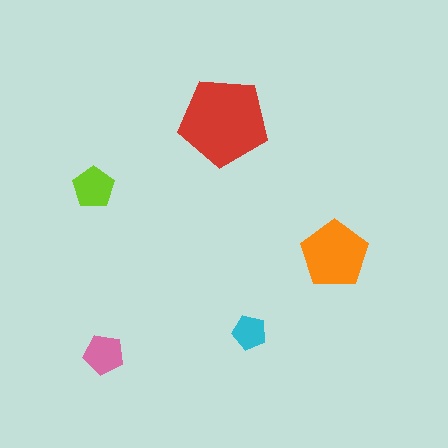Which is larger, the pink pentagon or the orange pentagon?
The orange one.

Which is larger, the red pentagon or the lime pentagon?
The red one.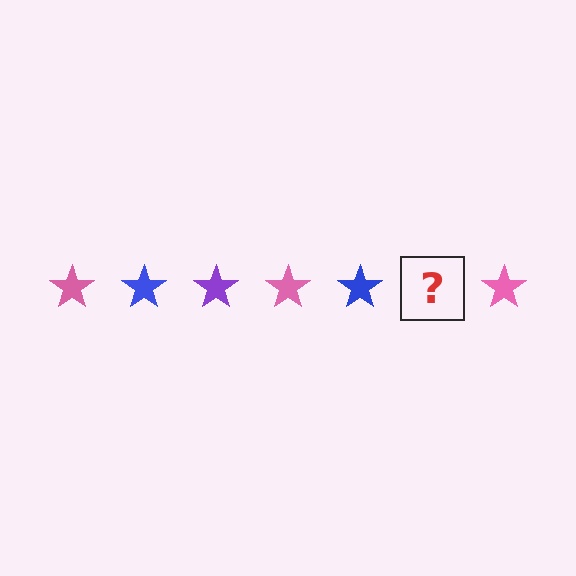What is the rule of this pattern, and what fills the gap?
The rule is that the pattern cycles through pink, blue, purple stars. The gap should be filled with a purple star.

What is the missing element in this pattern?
The missing element is a purple star.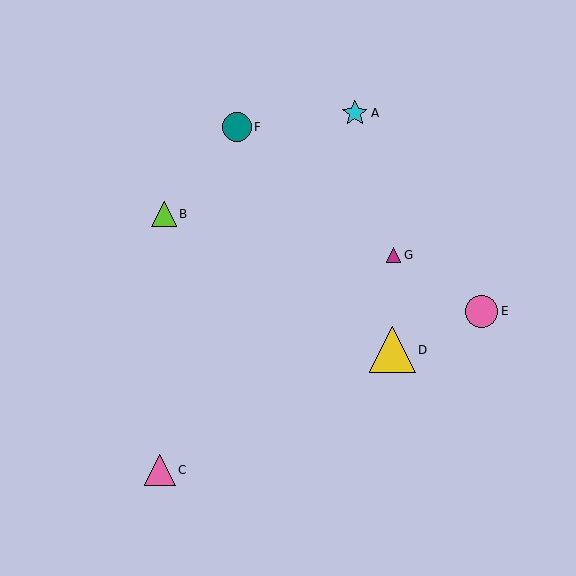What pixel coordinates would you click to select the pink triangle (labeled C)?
Click at (160, 470) to select the pink triangle C.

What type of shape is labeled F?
Shape F is a teal circle.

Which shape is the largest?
The yellow triangle (labeled D) is the largest.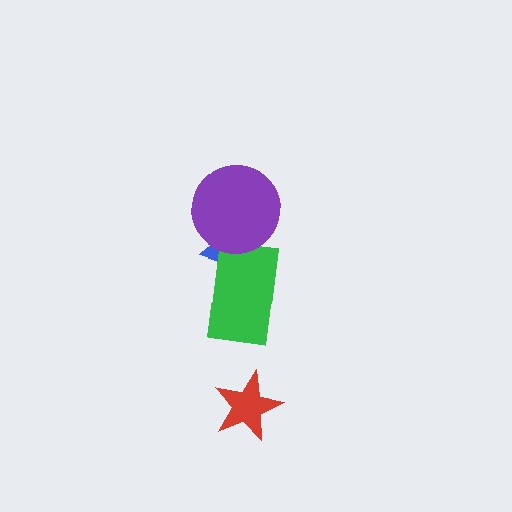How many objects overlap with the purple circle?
1 object overlaps with the purple circle.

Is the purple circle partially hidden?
No, no other shape covers it.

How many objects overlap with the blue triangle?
2 objects overlap with the blue triangle.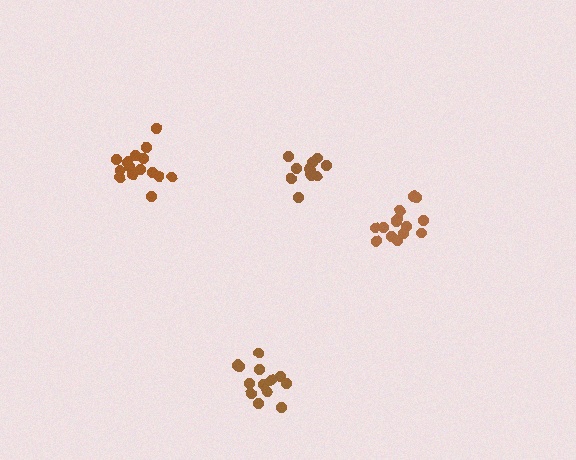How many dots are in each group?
Group 1: 15 dots, Group 2: 15 dots, Group 3: 13 dots, Group 4: 11 dots (54 total).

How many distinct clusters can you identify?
There are 4 distinct clusters.